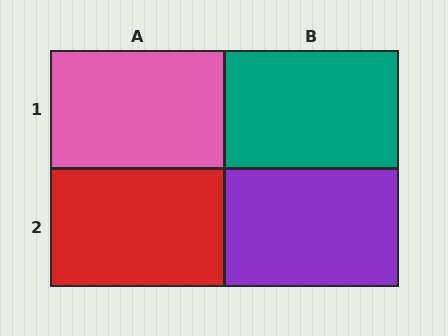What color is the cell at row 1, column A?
Pink.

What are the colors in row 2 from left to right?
Red, purple.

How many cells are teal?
1 cell is teal.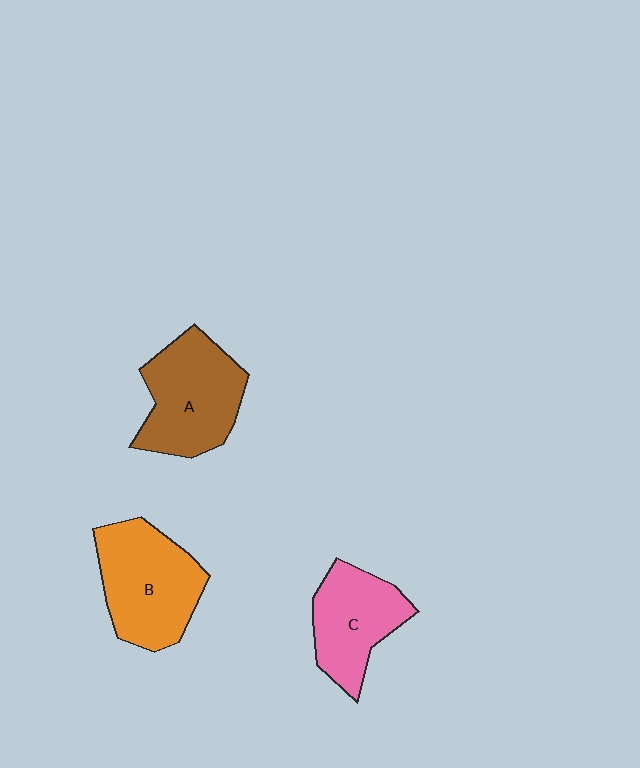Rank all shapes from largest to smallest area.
From largest to smallest: B (orange), A (brown), C (pink).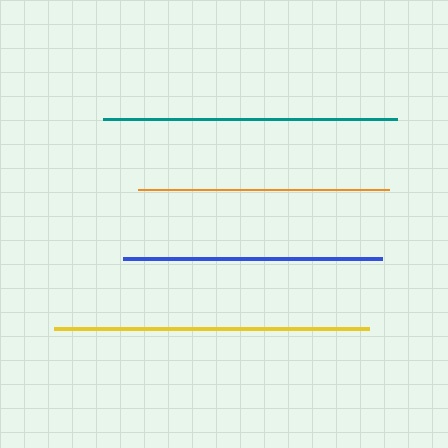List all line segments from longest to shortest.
From longest to shortest: yellow, teal, blue, orange.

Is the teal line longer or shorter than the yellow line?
The yellow line is longer than the teal line.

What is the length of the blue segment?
The blue segment is approximately 259 pixels long.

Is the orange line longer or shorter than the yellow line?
The yellow line is longer than the orange line.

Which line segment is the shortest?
The orange line is the shortest at approximately 251 pixels.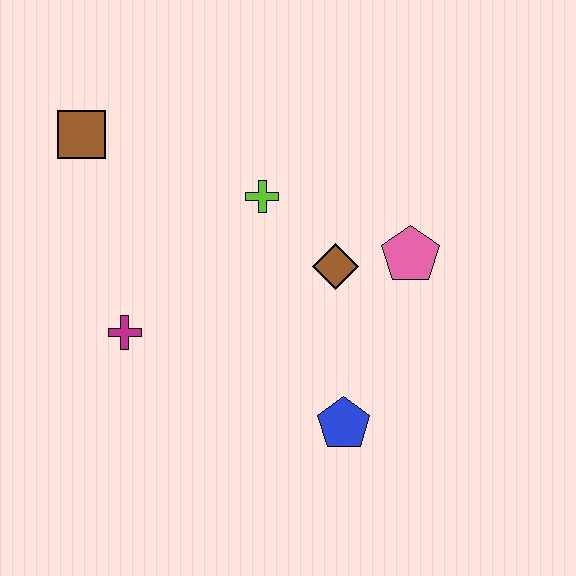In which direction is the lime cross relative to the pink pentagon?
The lime cross is to the left of the pink pentagon.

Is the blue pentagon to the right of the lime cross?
Yes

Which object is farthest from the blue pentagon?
The brown square is farthest from the blue pentagon.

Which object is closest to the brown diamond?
The pink pentagon is closest to the brown diamond.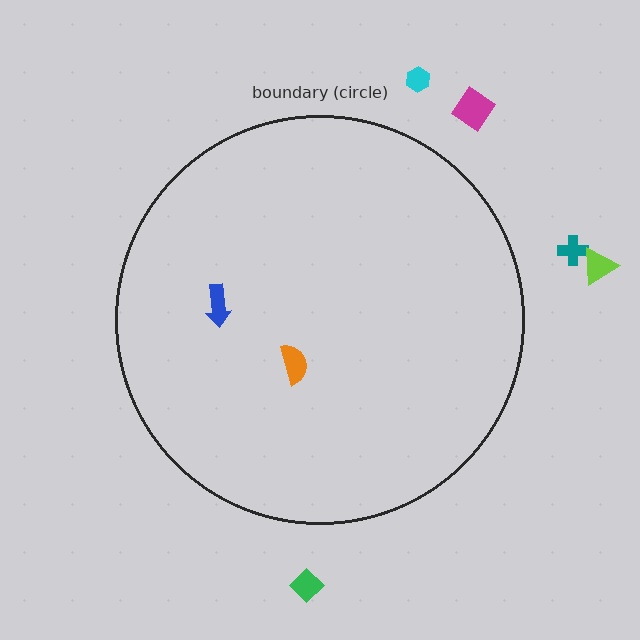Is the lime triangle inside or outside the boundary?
Outside.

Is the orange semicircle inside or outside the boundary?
Inside.